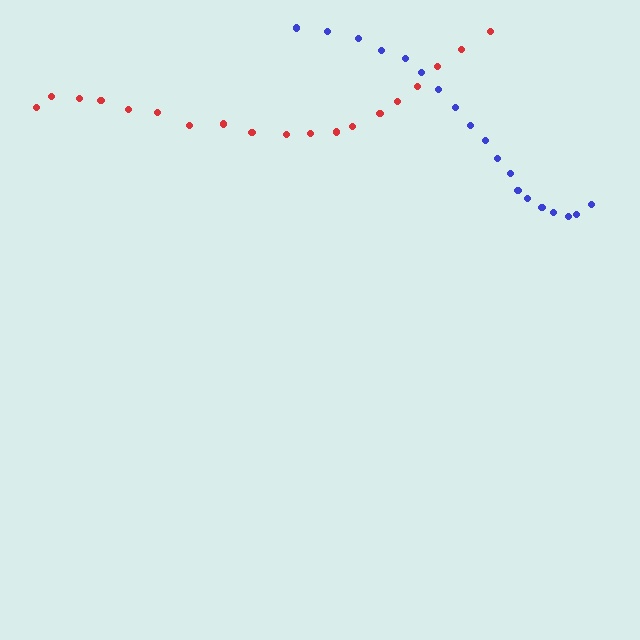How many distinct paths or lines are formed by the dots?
There are 2 distinct paths.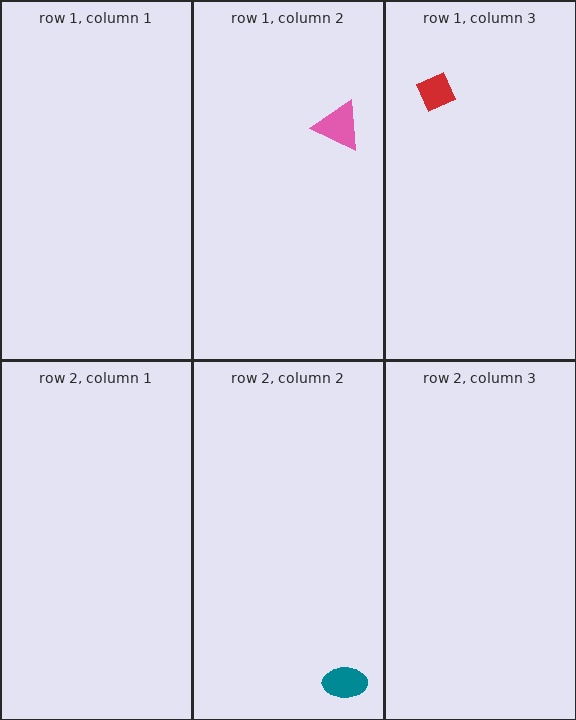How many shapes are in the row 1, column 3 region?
1.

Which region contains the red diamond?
The row 1, column 3 region.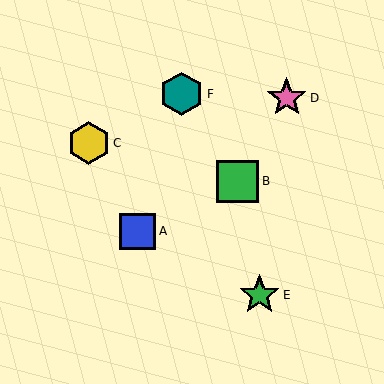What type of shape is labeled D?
Shape D is a pink star.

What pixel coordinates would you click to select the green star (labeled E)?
Click at (259, 295) to select the green star E.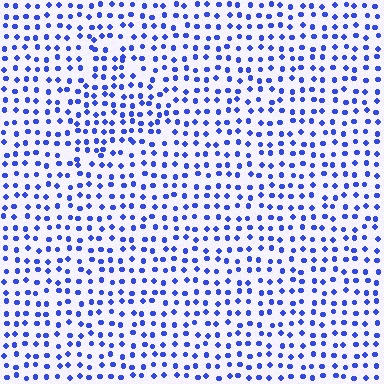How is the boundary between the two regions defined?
The boundary is defined by a change in element density (approximately 1.4x ratio). All elements are the same color, size, and shape.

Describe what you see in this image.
The image contains small blue elements arranged at two different densities. A triangle-shaped region is visible where the elements are more densely packed than the surrounding area.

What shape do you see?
I see a triangle.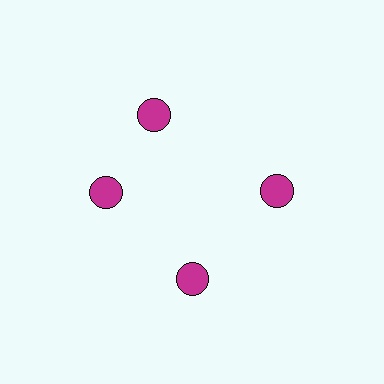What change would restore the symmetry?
The symmetry would be restored by rotating it back into even spacing with its neighbors so that all 4 circles sit at equal angles and equal distance from the center.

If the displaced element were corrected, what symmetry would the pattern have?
It would have 4-fold rotational symmetry — the pattern would map onto itself every 90 degrees.